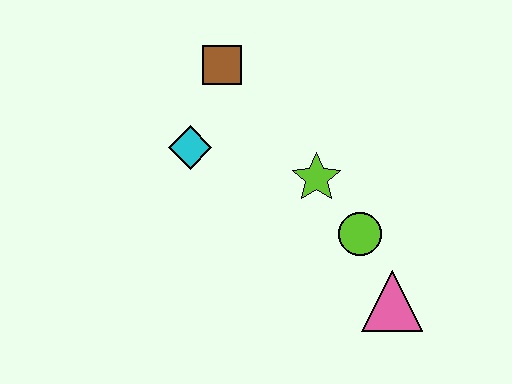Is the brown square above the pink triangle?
Yes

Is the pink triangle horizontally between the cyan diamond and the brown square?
No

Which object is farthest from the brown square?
The pink triangle is farthest from the brown square.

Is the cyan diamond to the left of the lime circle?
Yes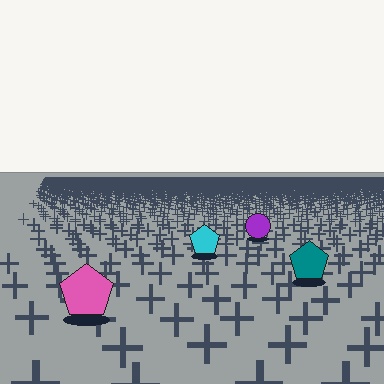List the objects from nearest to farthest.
From nearest to farthest: the pink pentagon, the teal pentagon, the cyan pentagon, the purple circle.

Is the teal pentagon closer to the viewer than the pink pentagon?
No. The pink pentagon is closer — you can tell from the texture gradient: the ground texture is coarser near it.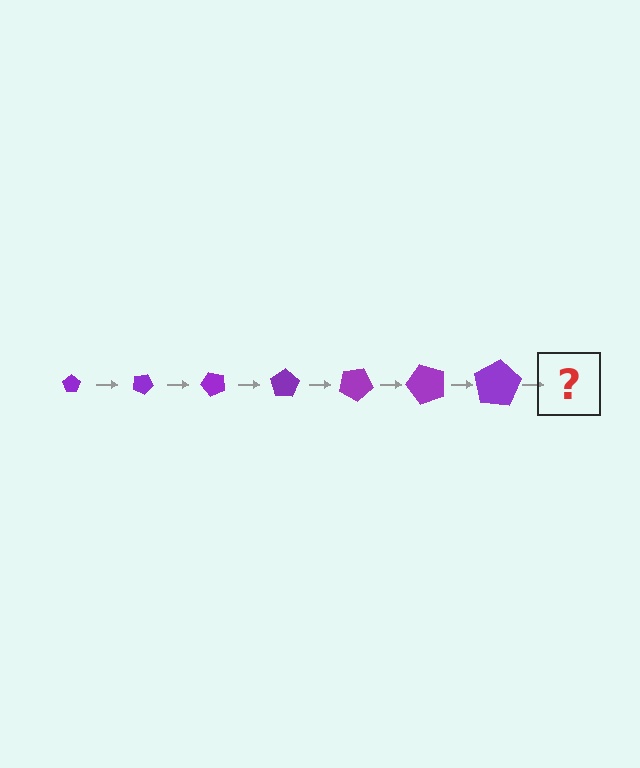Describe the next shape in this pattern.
It should be a pentagon, larger than the previous one and rotated 175 degrees from the start.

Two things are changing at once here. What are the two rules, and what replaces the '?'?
The two rules are that the pentagon grows larger each step and it rotates 25 degrees each step. The '?' should be a pentagon, larger than the previous one and rotated 175 degrees from the start.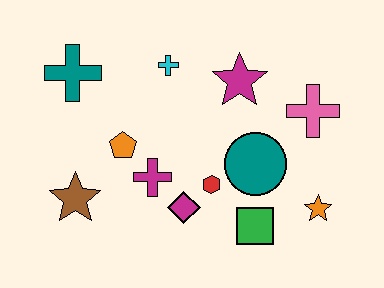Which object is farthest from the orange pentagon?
The orange star is farthest from the orange pentagon.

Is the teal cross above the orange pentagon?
Yes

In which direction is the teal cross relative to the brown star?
The teal cross is above the brown star.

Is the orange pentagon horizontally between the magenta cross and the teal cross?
Yes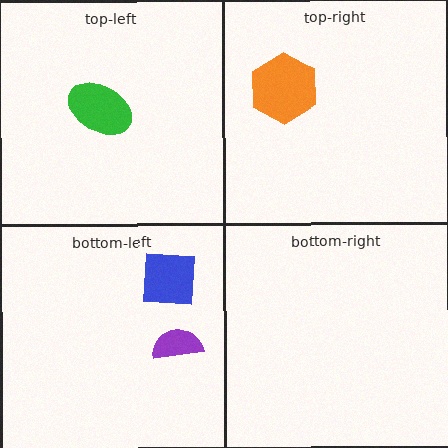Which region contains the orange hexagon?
The top-right region.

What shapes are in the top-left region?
The green ellipse.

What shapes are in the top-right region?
The orange hexagon.